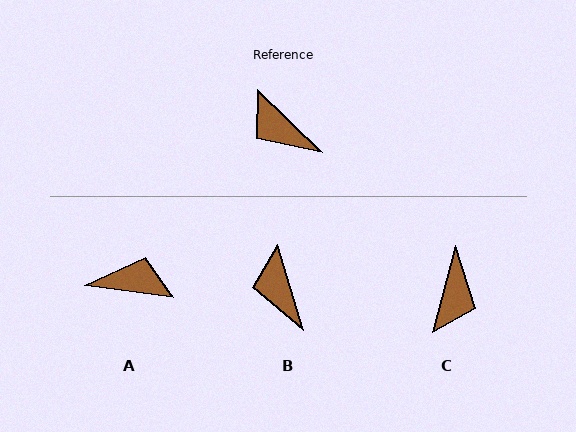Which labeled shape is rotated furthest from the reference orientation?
A, about 144 degrees away.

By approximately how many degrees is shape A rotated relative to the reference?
Approximately 144 degrees clockwise.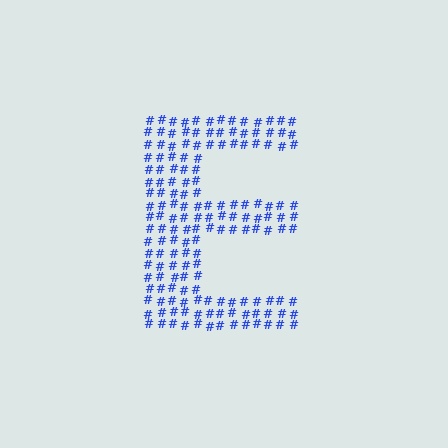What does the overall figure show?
The overall figure shows the letter E.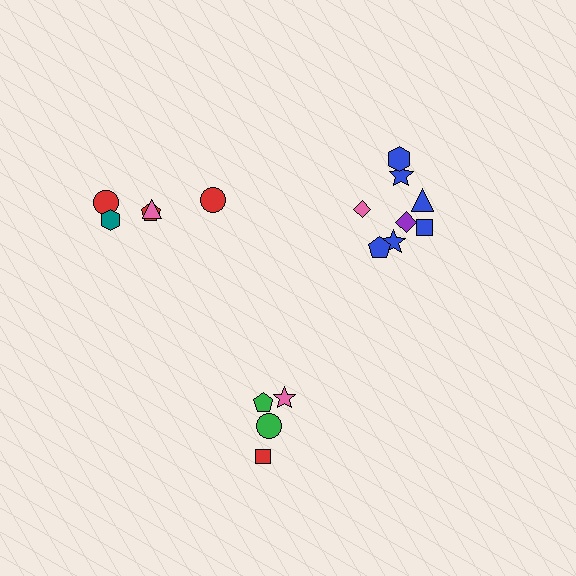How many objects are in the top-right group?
There are 8 objects.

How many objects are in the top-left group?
There are 5 objects.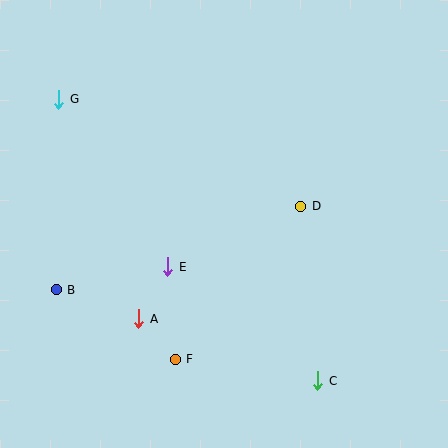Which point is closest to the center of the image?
Point E at (168, 267) is closest to the center.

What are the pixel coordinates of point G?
Point G is at (59, 99).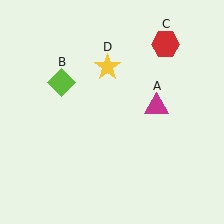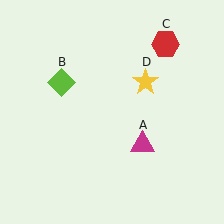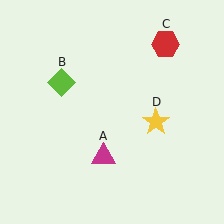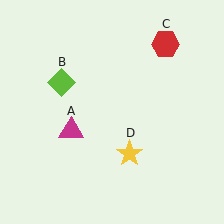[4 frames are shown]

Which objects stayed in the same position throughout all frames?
Lime diamond (object B) and red hexagon (object C) remained stationary.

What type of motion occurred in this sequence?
The magenta triangle (object A), yellow star (object D) rotated clockwise around the center of the scene.